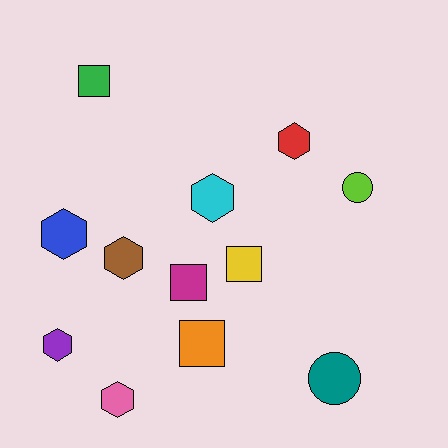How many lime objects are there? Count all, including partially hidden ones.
There is 1 lime object.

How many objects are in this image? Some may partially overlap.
There are 12 objects.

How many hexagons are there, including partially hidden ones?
There are 6 hexagons.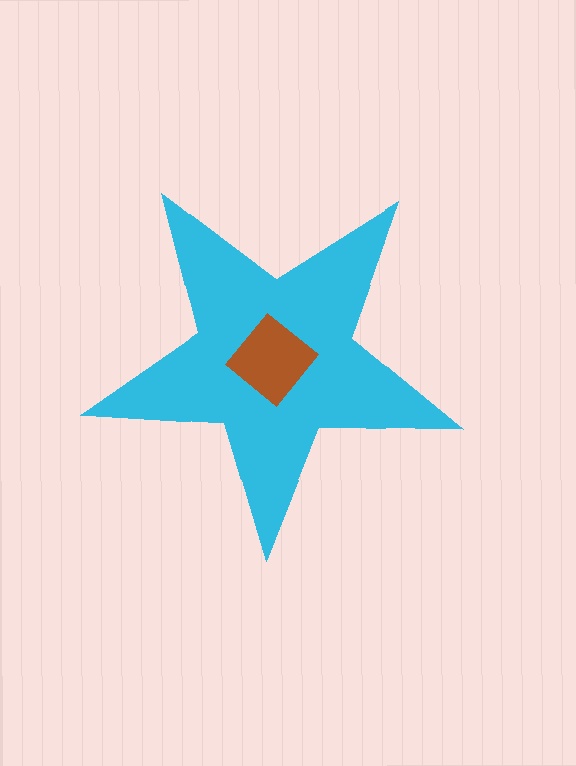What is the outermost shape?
The cyan star.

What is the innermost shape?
The brown diamond.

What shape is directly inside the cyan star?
The brown diamond.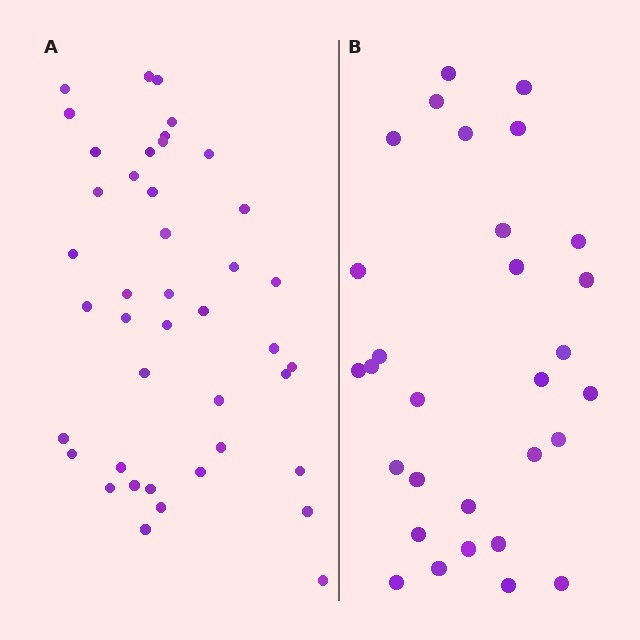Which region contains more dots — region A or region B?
Region A (the left region) has more dots.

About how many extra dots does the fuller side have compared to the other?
Region A has roughly 12 or so more dots than region B.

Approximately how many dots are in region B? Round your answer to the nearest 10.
About 30 dots.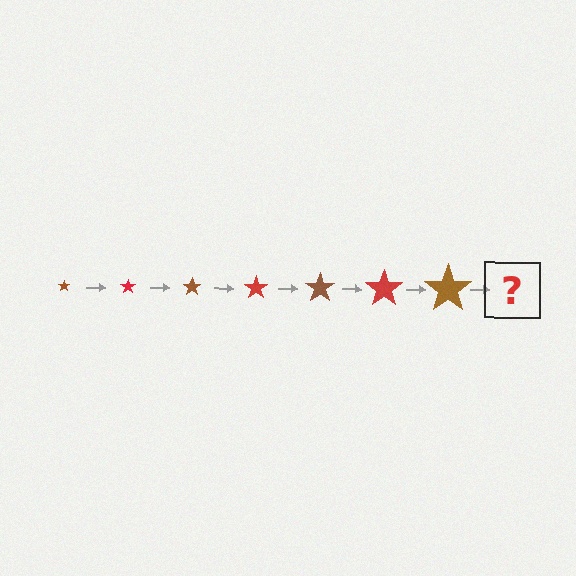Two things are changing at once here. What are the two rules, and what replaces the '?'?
The two rules are that the star grows larger each step and the color cycles through brown and red. The '?' should be a red star, larger than the previous one.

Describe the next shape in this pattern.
It should be a red star, larger than the previous one.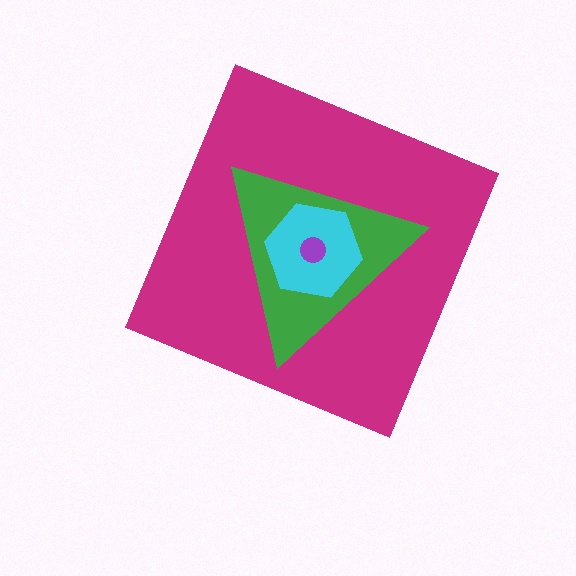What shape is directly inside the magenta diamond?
The green triangle.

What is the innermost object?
The purple circle.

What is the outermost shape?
The magenta diamond.